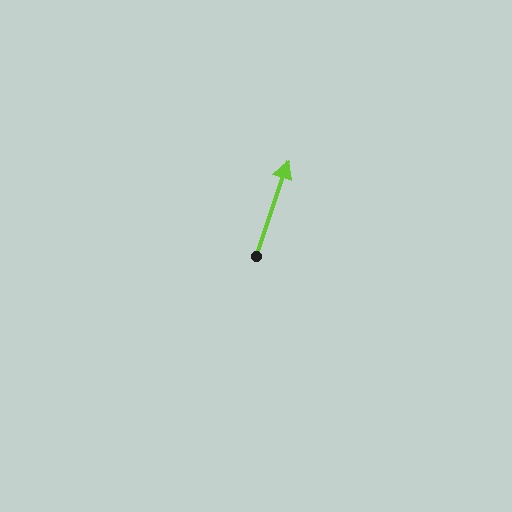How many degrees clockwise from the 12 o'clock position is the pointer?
Approximately 19 degrees.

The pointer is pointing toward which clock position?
Roughly 1 o'clock.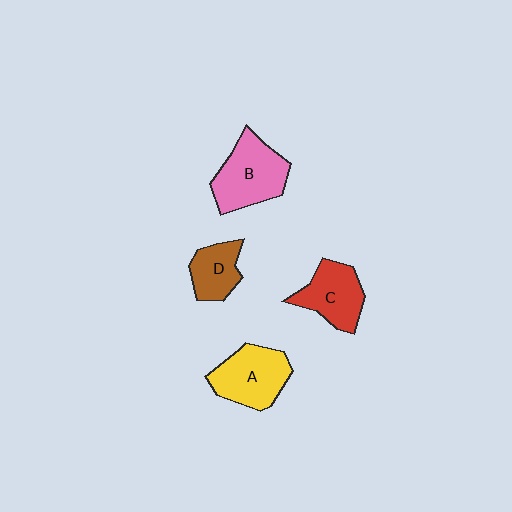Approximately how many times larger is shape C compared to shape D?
Approximately 1.3 times.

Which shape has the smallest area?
Shape D (brown).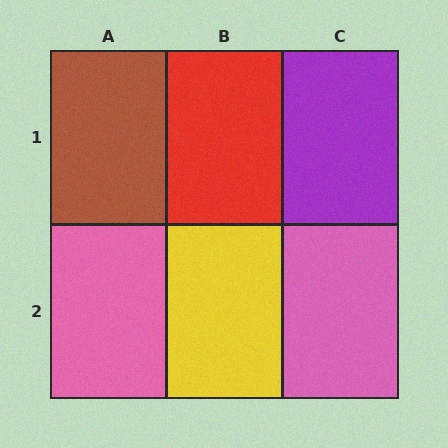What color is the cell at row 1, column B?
Red.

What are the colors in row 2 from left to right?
Pink, yellow, pink.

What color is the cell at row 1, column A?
Brown.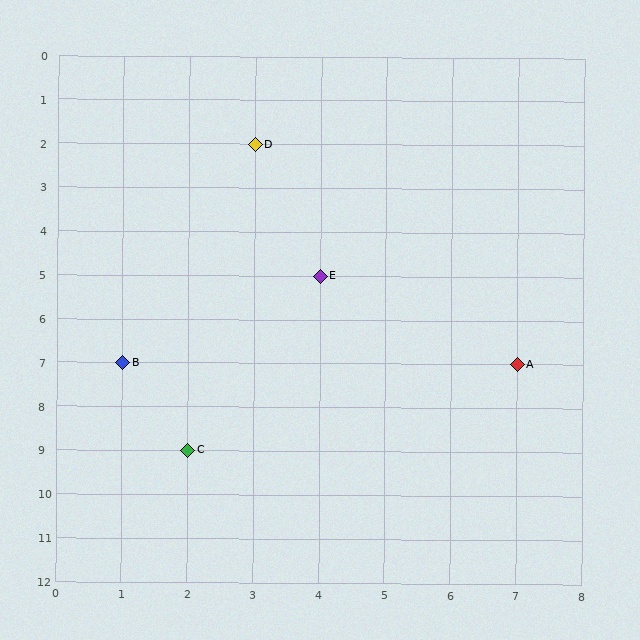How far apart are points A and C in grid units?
Points A and C are 5 columns and 2 rows apart (about 5.4 grid units diagonally).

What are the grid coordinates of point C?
Point C is at grid coordinates (2, 9).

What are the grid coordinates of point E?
Point E is at grid coordinates (4, 5).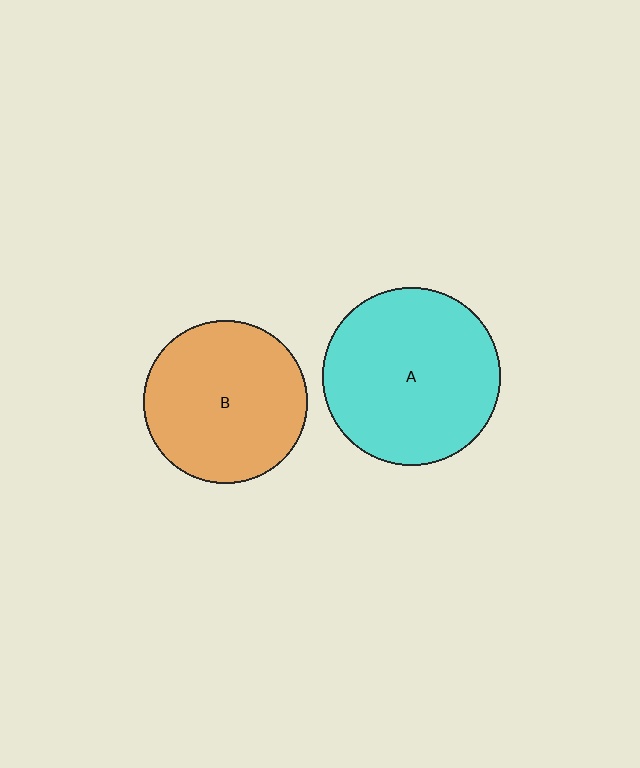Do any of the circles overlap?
No, none of the circles overlap.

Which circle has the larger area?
Circle A (cyan).